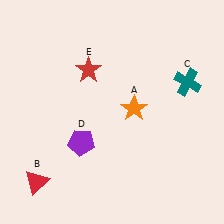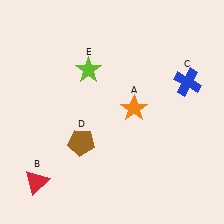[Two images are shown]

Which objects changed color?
C changed from teal to blue. D changed from purple to brown. E changed from red to lime.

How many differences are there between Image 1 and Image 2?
There are 3 differences between the two images.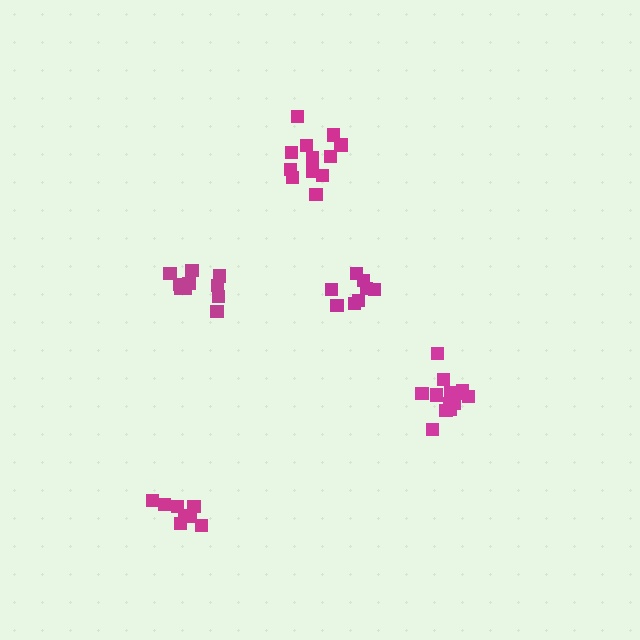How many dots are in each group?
Group 1: 13 dots, Group 2: 8 dots, Group 3: 8 dots, Group 4: 14 dots, Group 5: 10 dots (53 total).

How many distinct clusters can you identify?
There are 5 distinct clusters.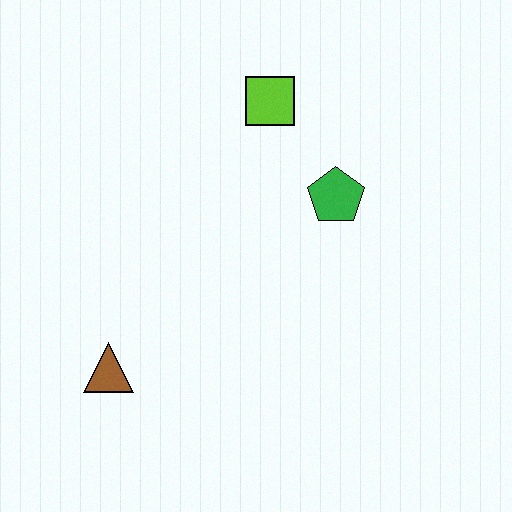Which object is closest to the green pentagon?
The lime square is closest to the green pentagon.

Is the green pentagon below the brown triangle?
No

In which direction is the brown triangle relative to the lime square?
The brown triangle is below the lime square.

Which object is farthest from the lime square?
The brown triangle is farthest from the lime square.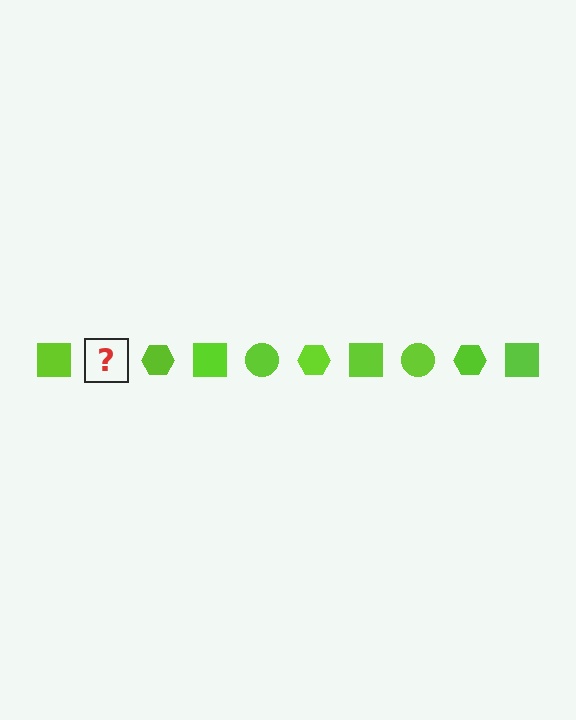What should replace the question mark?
The question mark should be replaced with a lime circle.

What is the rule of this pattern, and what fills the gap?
The rule is that the pattern cycles through square, circle, hexagon shapes in lime. The gap should be filled with a lime circle.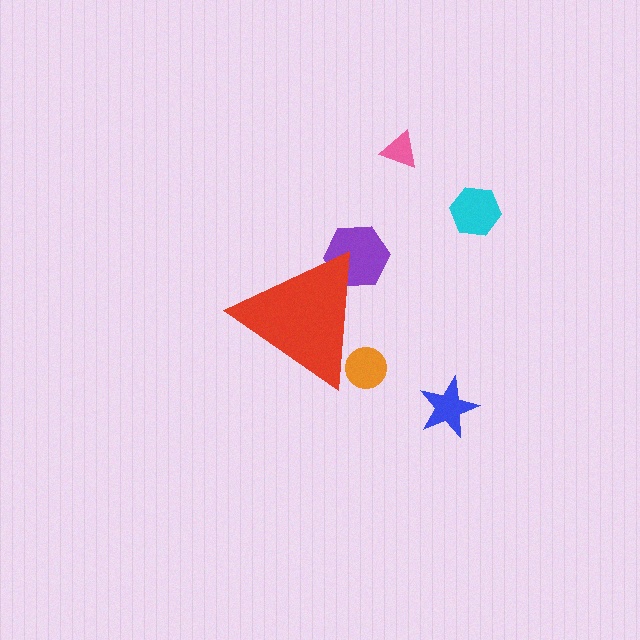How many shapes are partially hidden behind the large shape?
2 shapes are partially hidden.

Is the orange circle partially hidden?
Yes, the orange circle is partially hidden behind the red triangle.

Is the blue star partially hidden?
No, the blue star is fully visible.